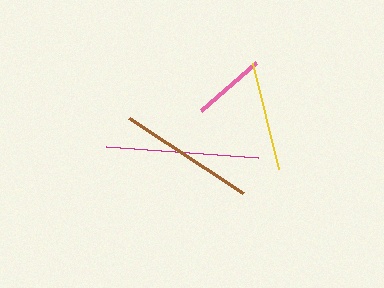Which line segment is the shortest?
The pink line is the shortest at approximately 73 pixels.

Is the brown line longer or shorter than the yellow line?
The brown line is longer than the yellow line.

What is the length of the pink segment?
The pink segment is approximately 73 pixels long.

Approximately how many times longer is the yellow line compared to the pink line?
The yellow line is approximately 1.5 times the length of the pink line.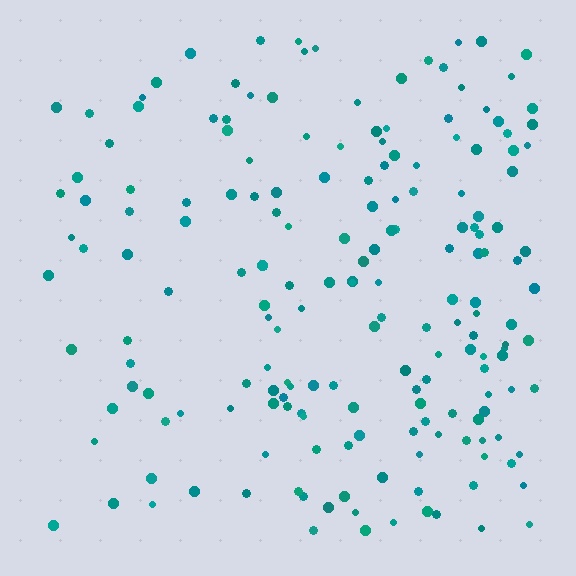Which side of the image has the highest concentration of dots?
The right.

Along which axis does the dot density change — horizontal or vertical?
Horizontal.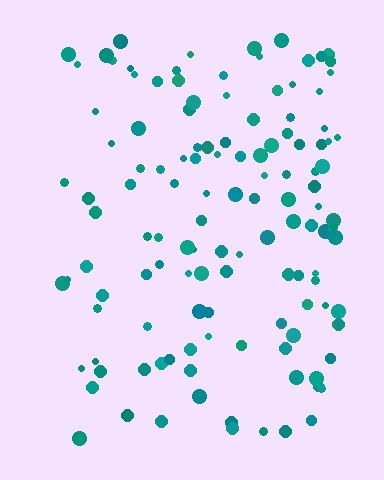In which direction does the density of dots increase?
From left to right, with the right side densest.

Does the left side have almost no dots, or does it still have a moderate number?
Still a moderate number, just noticeably fewer than the right.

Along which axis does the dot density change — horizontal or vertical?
Horizontal.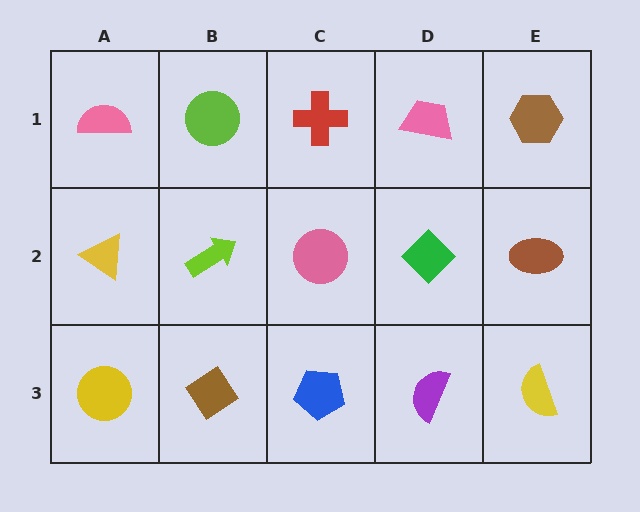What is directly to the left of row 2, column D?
A pink circle.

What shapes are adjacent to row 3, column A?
A yellow triangle (row 2, column A), a brown diamond (row 3, column B).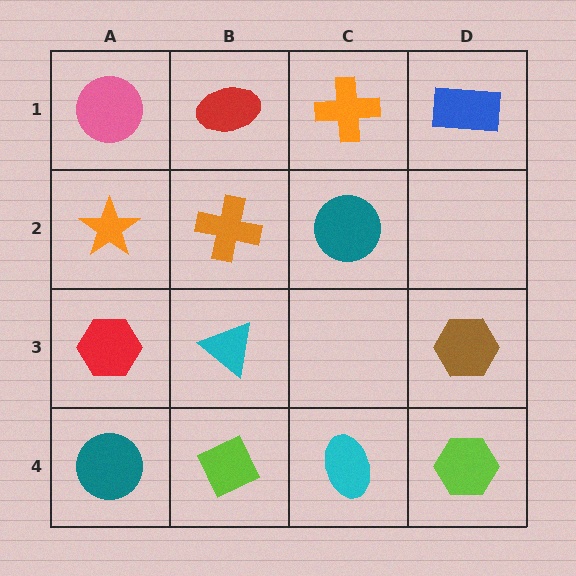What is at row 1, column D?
A blue rectangle.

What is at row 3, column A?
A red hexagon.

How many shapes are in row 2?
3 shapes.